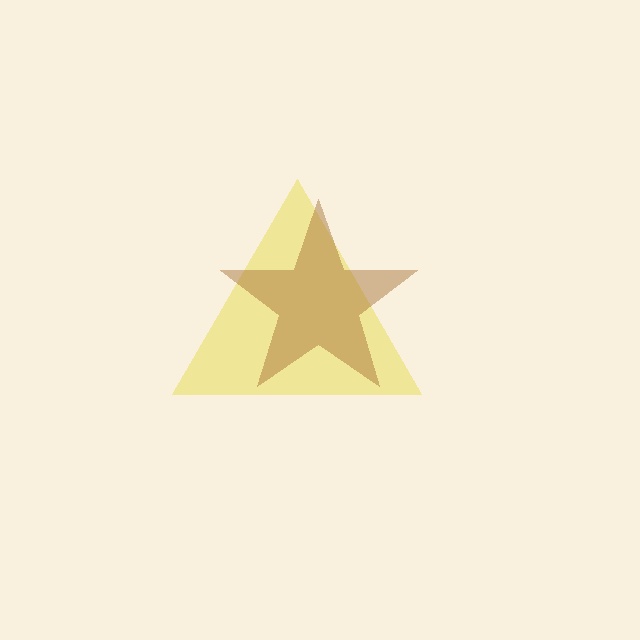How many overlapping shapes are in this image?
There are 2 overlapping shapes in the image.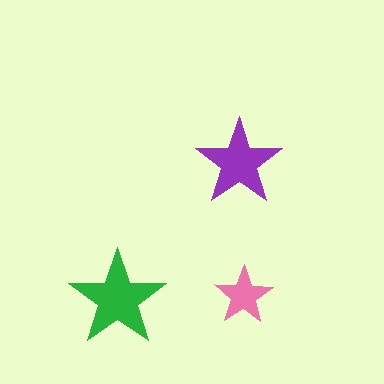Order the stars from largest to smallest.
the green one, the purple one, the pink one.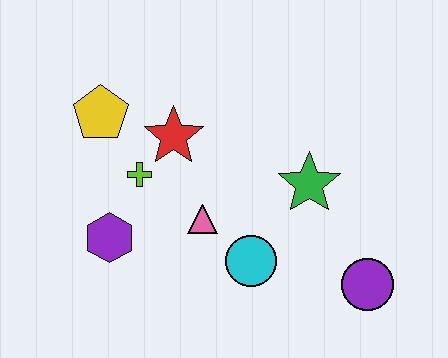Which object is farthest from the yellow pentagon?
The purple circle is farthest from the yellow pentagon.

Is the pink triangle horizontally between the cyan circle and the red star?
Yes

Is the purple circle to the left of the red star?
No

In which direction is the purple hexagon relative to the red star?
The purple hexagon is below the red star.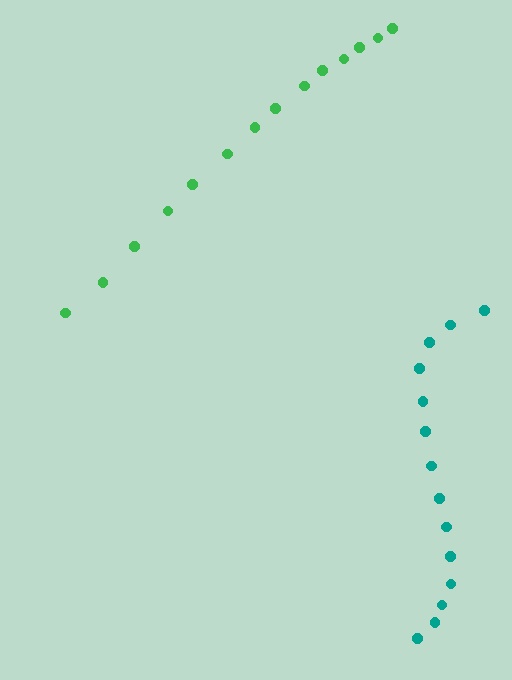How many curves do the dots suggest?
There are 2 distinct paths.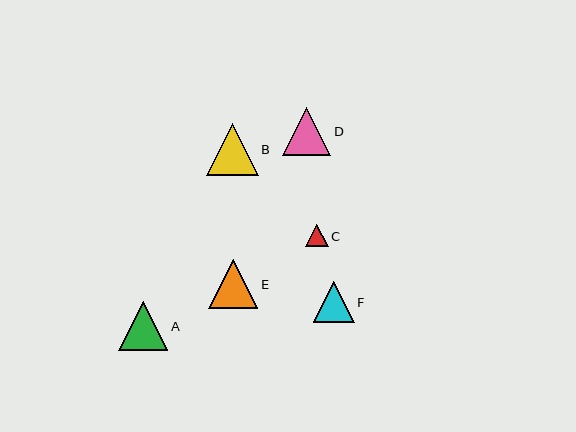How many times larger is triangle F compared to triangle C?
Triangle F is approximately 1.8 times the size of triangle C.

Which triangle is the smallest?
Triangle C is the smallest with a size of approximately 22 pixels.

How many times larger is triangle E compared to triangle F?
Triangle E is approximately 1.2 times the size of triangle F.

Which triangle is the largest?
Triangle B is the largest with a size of approximately 52 pixels.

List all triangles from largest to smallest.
From largest to smallest: B, A, E, D, F, C.